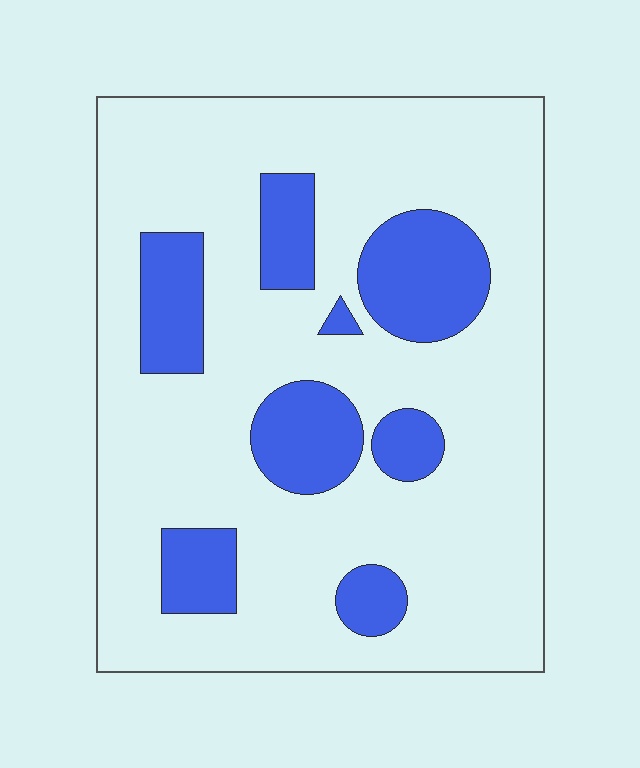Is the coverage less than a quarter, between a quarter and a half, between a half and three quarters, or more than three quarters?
Less than a quarter.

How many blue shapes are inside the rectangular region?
8.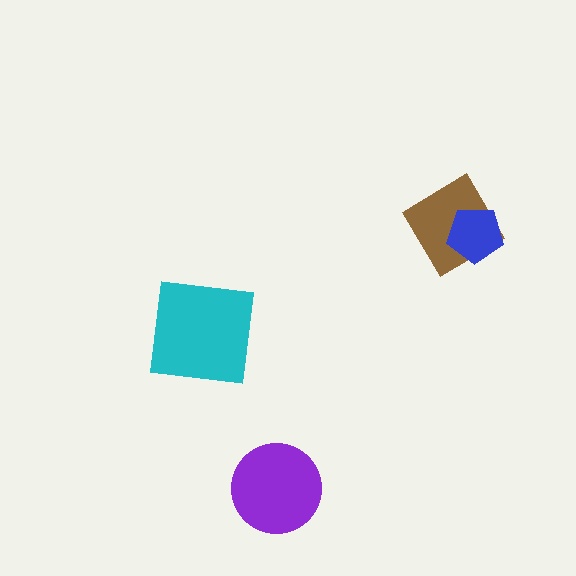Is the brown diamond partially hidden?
Yes, it is partially covered by another shape.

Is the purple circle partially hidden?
No, no other shape covers it.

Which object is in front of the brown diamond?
The blue pentagon is in front of the brown diamond.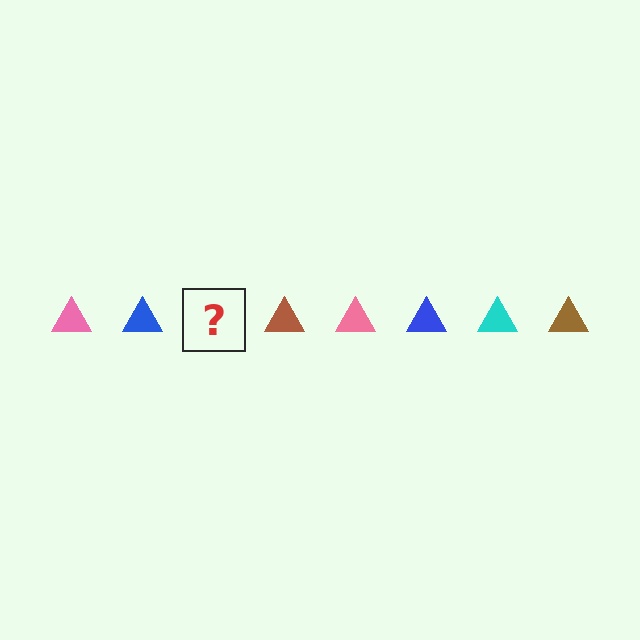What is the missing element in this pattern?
The missing element is a cyan triangle.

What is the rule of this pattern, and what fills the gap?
The rule is that the pattern cycles through pink, blue, cyan, brown triangles. The gap should be filled with a cyan triangle.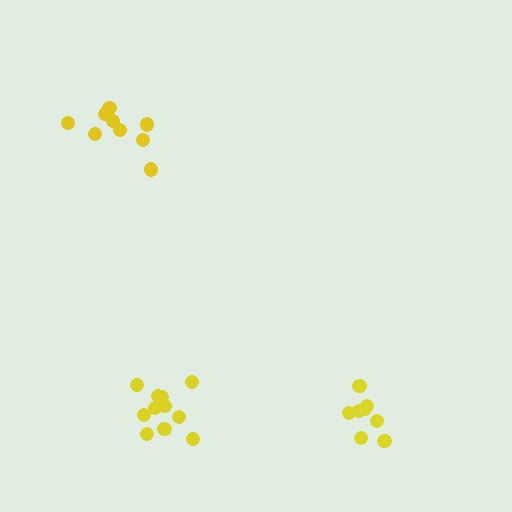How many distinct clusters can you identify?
There are 3 distinct clusters.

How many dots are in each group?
Group 1: 11 dots, Group 2: 8 dots, Group 3: 9 dots (28 total).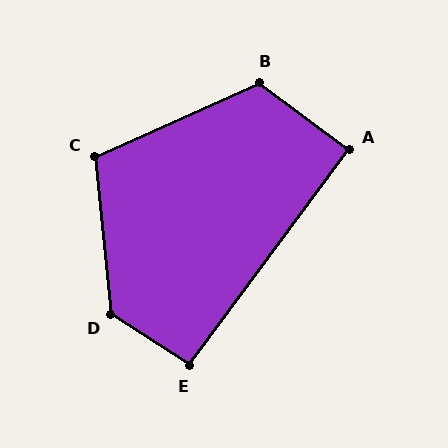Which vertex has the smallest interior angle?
A, at approximately 90 degrees.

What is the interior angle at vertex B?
Approximately 119 degrees (obtuse).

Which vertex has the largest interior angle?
D, at approximately 128 degrees.